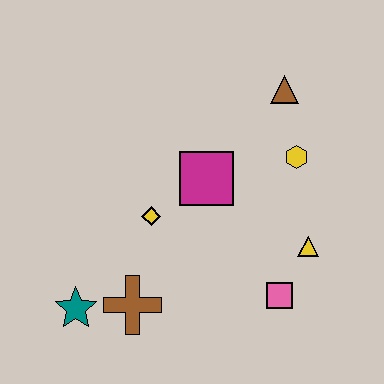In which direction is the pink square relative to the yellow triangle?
The pink square is below the yellow triangle.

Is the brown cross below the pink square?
Yes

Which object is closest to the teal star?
The brown cross is closest to the teal star.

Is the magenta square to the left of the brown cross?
No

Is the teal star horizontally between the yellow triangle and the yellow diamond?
No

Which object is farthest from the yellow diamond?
The brown triangle is farthest from the yellow diamond.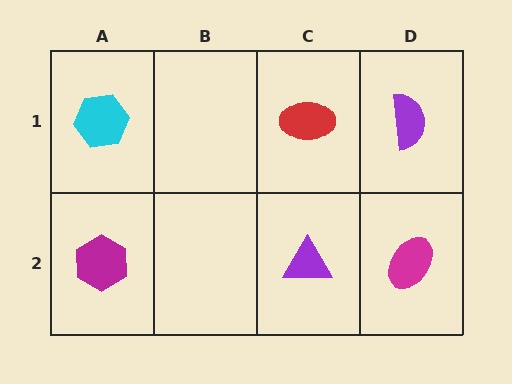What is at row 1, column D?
A purple semicircle.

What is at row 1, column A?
A cyan hexagon.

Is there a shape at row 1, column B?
No, that cell is empty.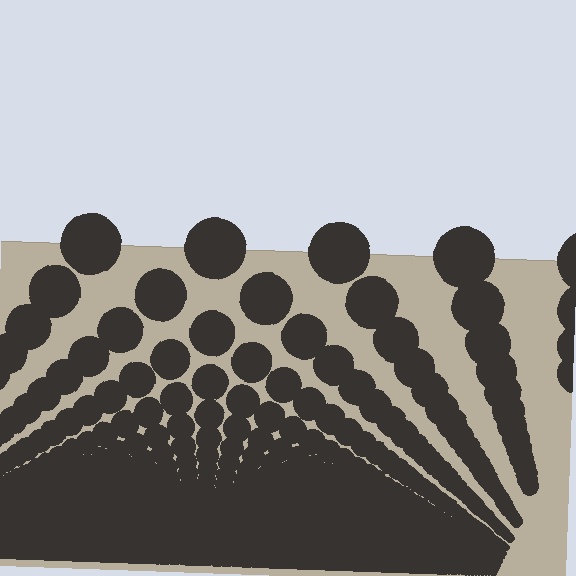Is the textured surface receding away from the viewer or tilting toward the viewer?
The surface appears to tilt toward the viewer. Texture elements get larger and sparser toward the top.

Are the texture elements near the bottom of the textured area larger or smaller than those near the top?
Smaller. The gradient is inverted — elements near the bottom are smaller and denser.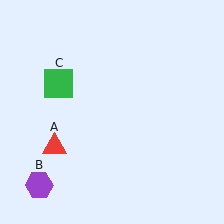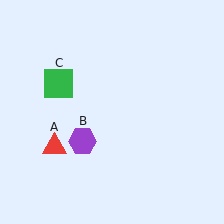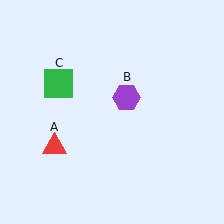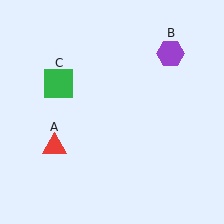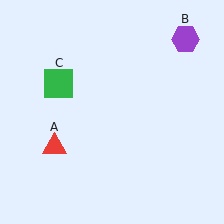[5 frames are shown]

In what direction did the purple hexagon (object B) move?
The purple hexagon (object B) moved up and to the right.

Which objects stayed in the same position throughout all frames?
Red triangle (object A) and green square (object C) remained stationary.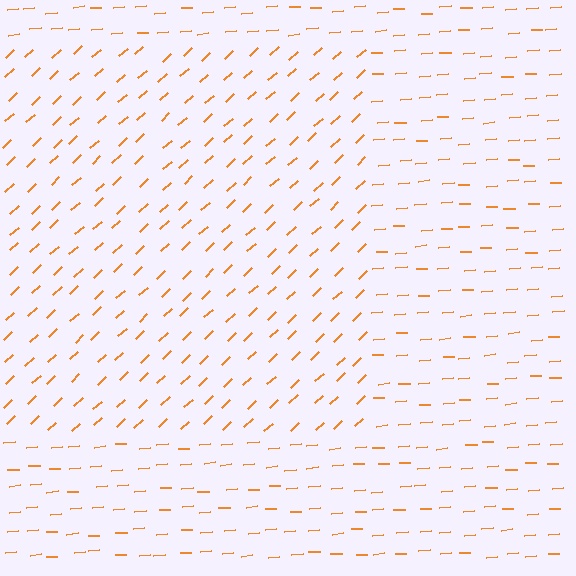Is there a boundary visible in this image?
Yes, there is a texture boundary formed by a change in line orientation.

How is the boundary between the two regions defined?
The boundary is defined purely by a change in line orientation (approximately 39 degrees difference). All lines are the same color and thickness.